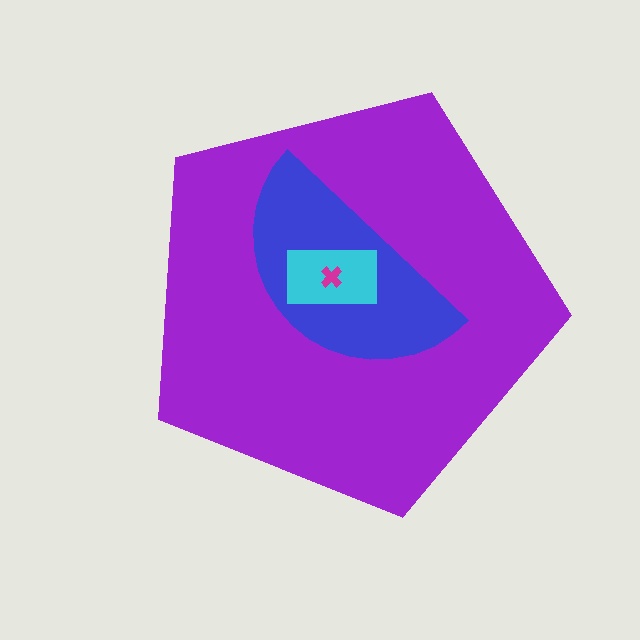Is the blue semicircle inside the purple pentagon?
Yes.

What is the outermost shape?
The purple pentagon.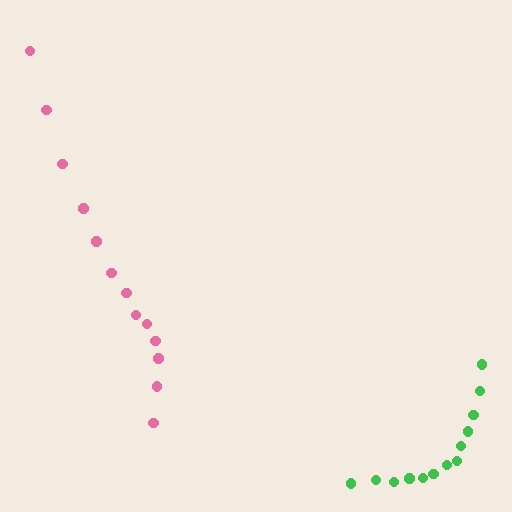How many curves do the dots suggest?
There are 2 distinct paths.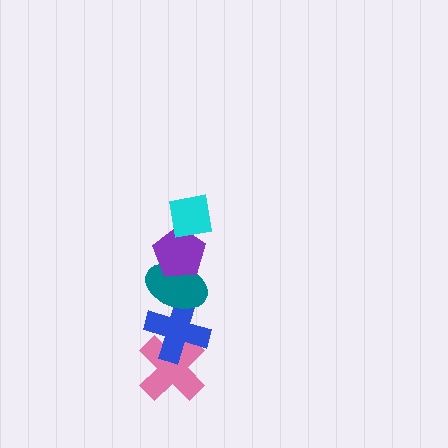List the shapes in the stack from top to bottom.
From top to bottom: the cyan square, the purple pentagon, the teal ellipse, the blue cross, the pink cross.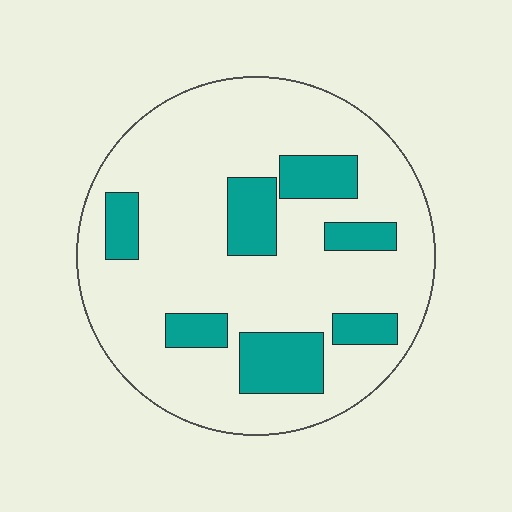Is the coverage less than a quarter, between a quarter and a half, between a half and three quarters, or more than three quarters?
Less than a quarter.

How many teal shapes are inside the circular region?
7.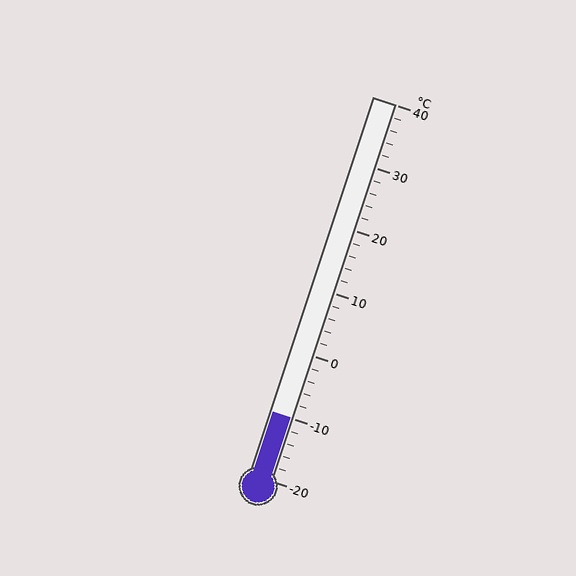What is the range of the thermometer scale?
The thermometer scale ranges from -20°C to 40°C.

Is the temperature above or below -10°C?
The temperature is at -10°C.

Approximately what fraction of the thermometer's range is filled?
The thermometer is filled to approximately 15% of its range.